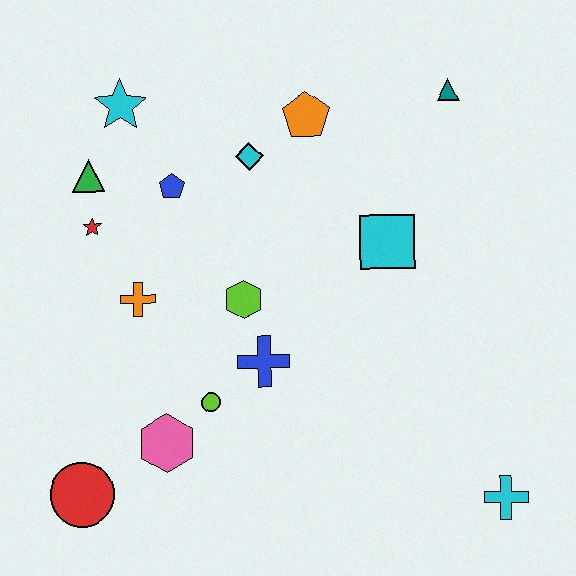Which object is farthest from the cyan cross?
The cyan star is farthest from the cyan cross.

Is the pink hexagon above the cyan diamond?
No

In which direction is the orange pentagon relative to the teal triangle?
The orange pentagon is to the left of the teal triangle.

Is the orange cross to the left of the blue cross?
Yes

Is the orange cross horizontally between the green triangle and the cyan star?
No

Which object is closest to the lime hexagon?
The blue cross is closest to the lime hexagon.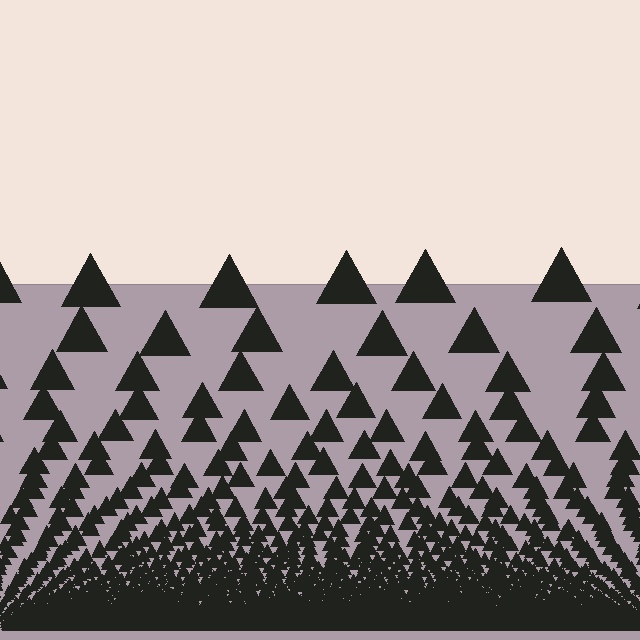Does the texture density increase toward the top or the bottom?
Density increases toward the bottom.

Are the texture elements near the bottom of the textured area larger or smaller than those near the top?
Smaller. The gradient is inverted — elements near the bottom are smaller and denser.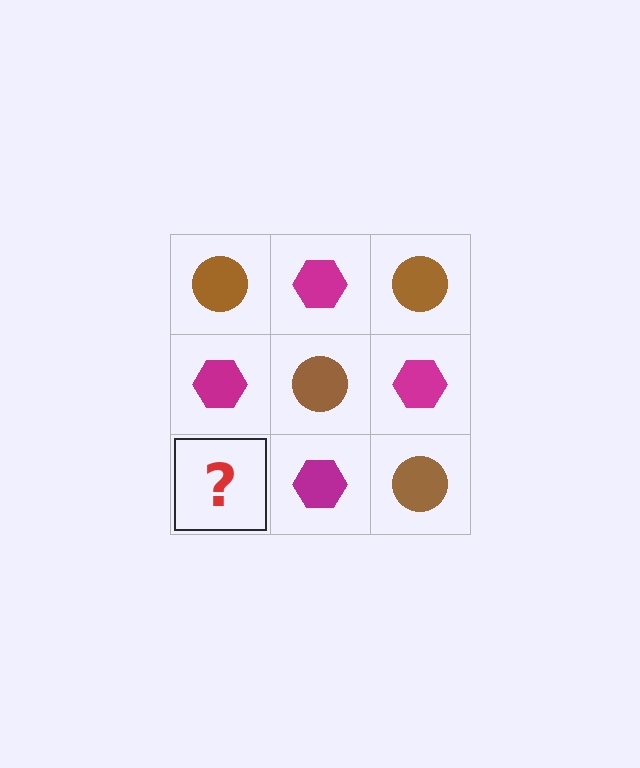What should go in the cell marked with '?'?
The missing cell should contain a brown circle.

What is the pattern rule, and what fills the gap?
The rule is that it alternates brown circle and magenta hexagon in a checkerboard pattern. The gap should be filled with a brown circle.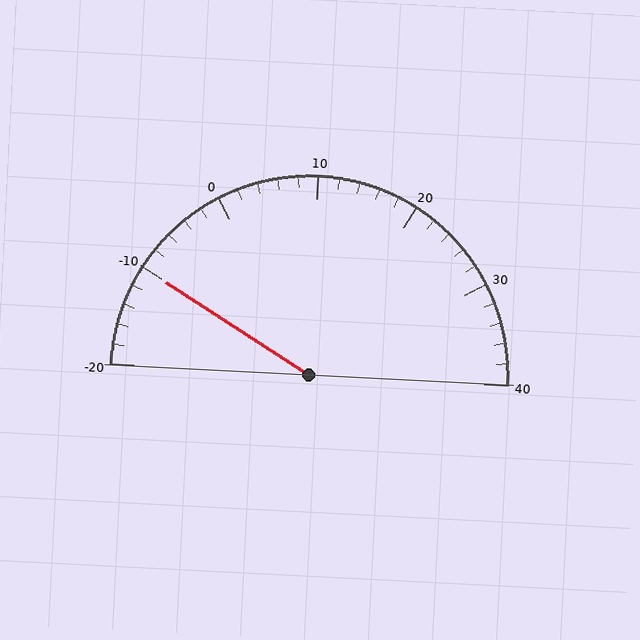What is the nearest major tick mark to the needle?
The nearest major tick mark is -10.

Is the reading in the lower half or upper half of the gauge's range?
The reading is in the lower half of the range (-20 to 40).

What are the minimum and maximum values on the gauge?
The gauge ranges from -20 to 40.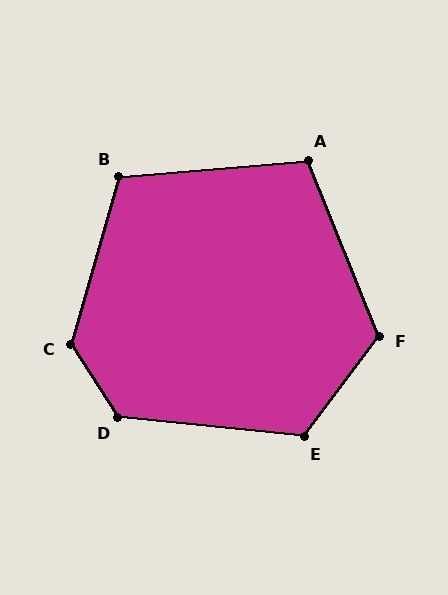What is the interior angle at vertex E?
Approximately 121 degrees (obtuse).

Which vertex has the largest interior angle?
C, at approximately 131 degrees.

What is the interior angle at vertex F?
Approximately 121 degrees (obtuse).